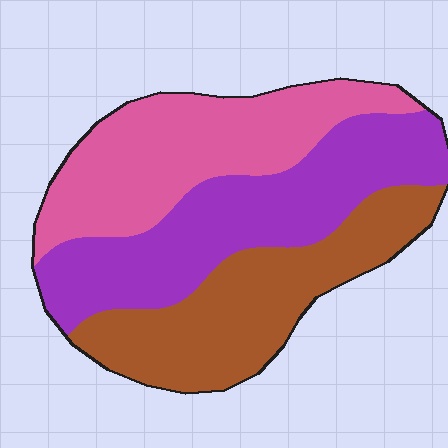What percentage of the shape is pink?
Pink takes up about one third (1/3) of the shape.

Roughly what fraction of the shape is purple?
Purple takes up about three eighths (3/8) of the shape.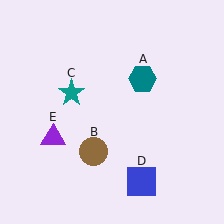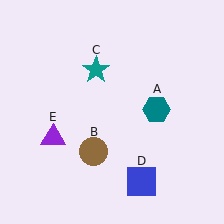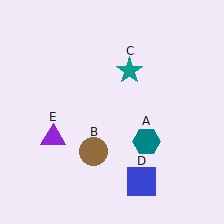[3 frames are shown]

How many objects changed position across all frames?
2 objects changed position: teal hexagon (object A), teal star (object C).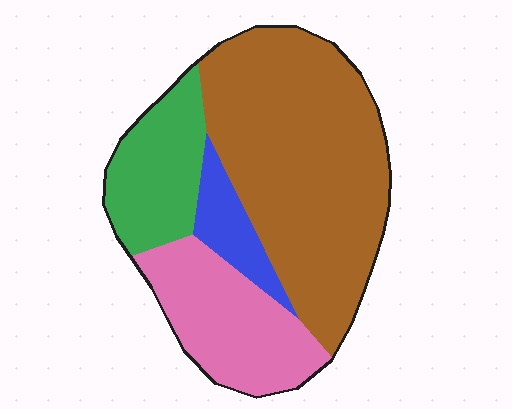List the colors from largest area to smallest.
From largest to smallest: brown, pink, green, blue.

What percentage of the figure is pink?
Pink covers 22% of the figure.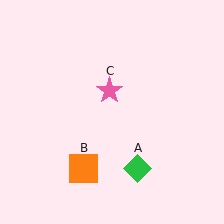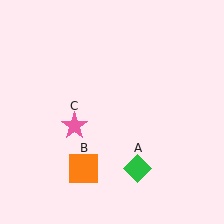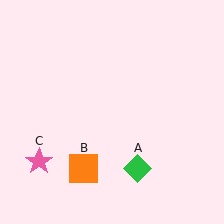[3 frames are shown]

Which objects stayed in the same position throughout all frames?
Green diamond (object A) and orange square (object B) remained stationary.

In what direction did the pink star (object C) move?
The pink star (object C) moved down and to the left.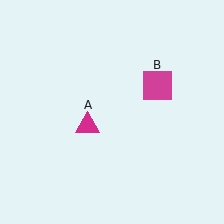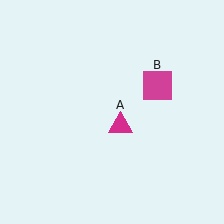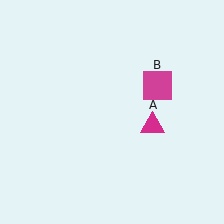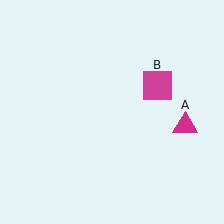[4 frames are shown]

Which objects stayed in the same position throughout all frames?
Magenta square (object B) remained stationary.